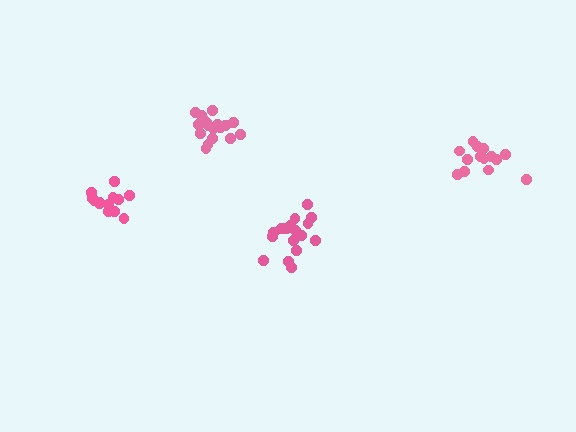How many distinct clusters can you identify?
There are 4 distinct clusters.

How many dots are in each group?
Group 1: 18 dots, Group 2: 14 dots, Group 3: 17 dots, Group 4: 14 dots (63 total).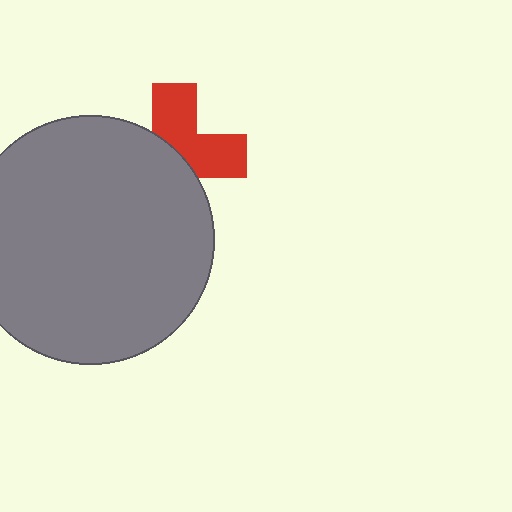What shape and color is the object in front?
The object in front is a gray circle.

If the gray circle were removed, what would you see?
You would see the complete red cross.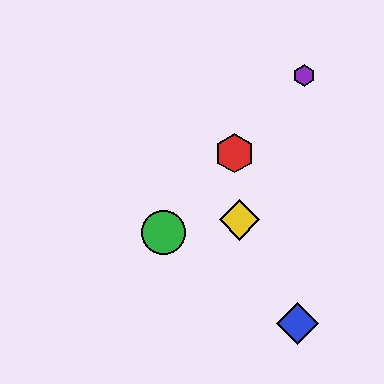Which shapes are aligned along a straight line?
The red hexagon, the green circle, the purple hexagon are aligned along a straight line.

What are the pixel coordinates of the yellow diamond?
The yellow diamond is at (240, 220).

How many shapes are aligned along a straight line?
3 shapes (the red hexagon, the green circle, the purple hexagon) are aligned along a straight line.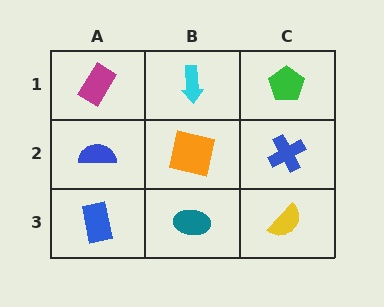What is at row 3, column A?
A blue rectangle.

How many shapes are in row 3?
3 shapes.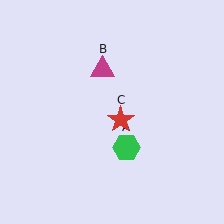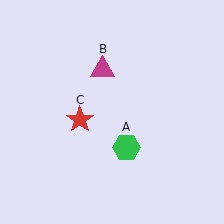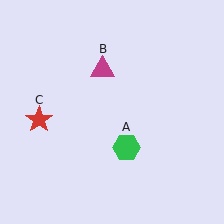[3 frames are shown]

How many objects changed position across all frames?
1 object changed position: red star (object C).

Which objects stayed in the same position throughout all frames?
Green hexagon (object A) and magenta triangle (object B) remained stationary.